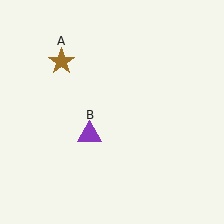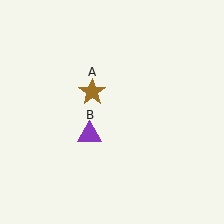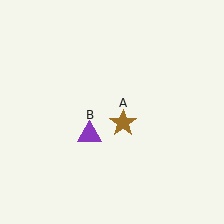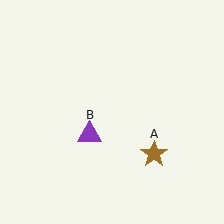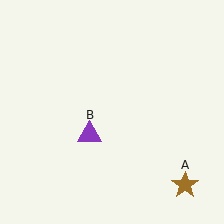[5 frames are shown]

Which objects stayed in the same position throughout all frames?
Purple triangle (object B) remained stationary.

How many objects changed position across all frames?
1 object changed position: brown star (object A).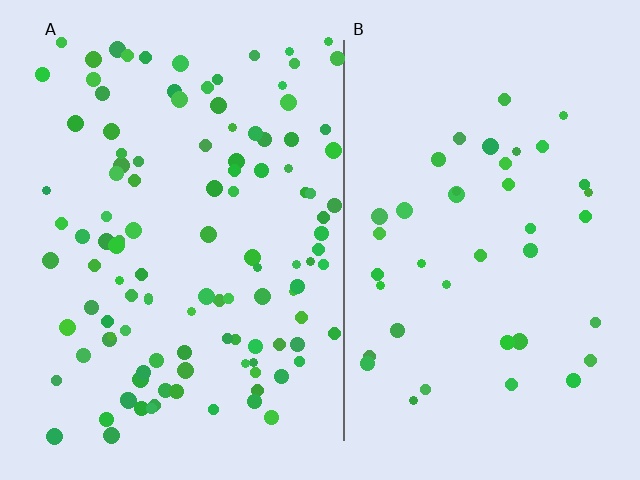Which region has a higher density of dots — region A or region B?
A (the left).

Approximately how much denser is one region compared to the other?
Approximately 2.7× — region A over region B.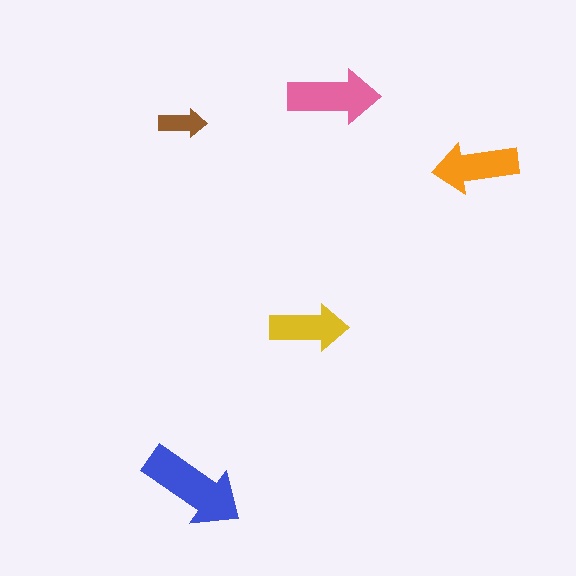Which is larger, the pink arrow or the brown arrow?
The pink one.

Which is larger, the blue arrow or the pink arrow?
The blue one.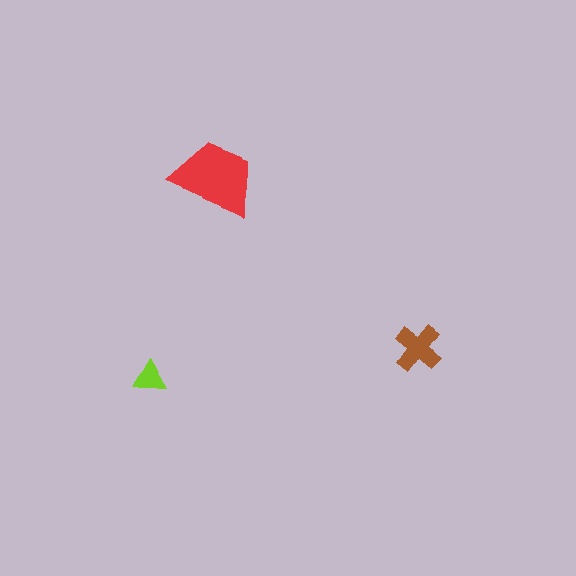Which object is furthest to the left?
The lime triangle is leftmost.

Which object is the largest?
The red trapezoid.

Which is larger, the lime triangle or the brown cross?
The brown cross.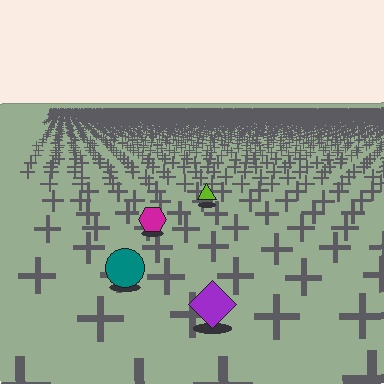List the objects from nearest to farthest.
From nearest to farthest: the purple diamond, the teal circle, the magenta hexagon, the lime triangle.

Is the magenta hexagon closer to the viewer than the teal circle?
No. The teal circle is closer — you can tell from the texture gradient: the ground texture is coarser near it.